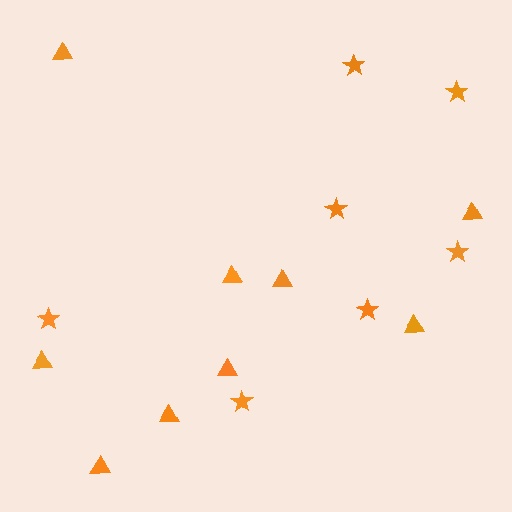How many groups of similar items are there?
There are 2 groups: one group of triangles (9) and one group of stars (7).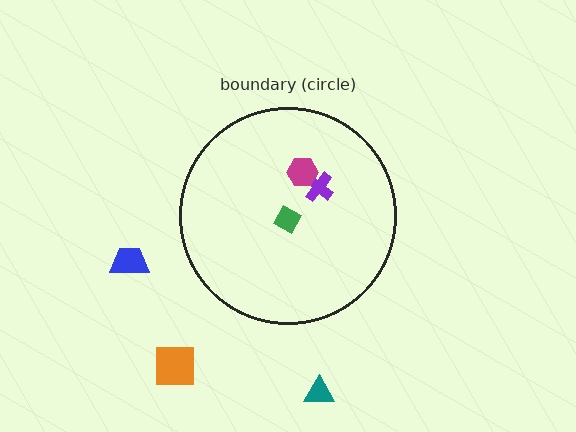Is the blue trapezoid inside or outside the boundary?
Outside.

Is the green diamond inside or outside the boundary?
Inside.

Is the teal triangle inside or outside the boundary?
Outside.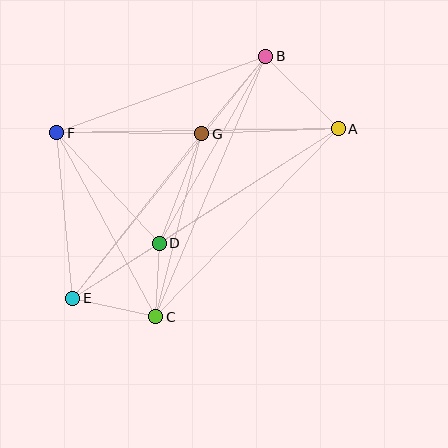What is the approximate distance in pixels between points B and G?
The distance between B and G is approximately 101 pixels.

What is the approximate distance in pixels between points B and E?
The distance between B and E is approximately 309 pixels.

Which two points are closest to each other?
Points C and D are closest to each other.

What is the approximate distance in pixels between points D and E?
The distance between D and E is approximately 102 pixels.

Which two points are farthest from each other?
Points A and E are farthest from each other.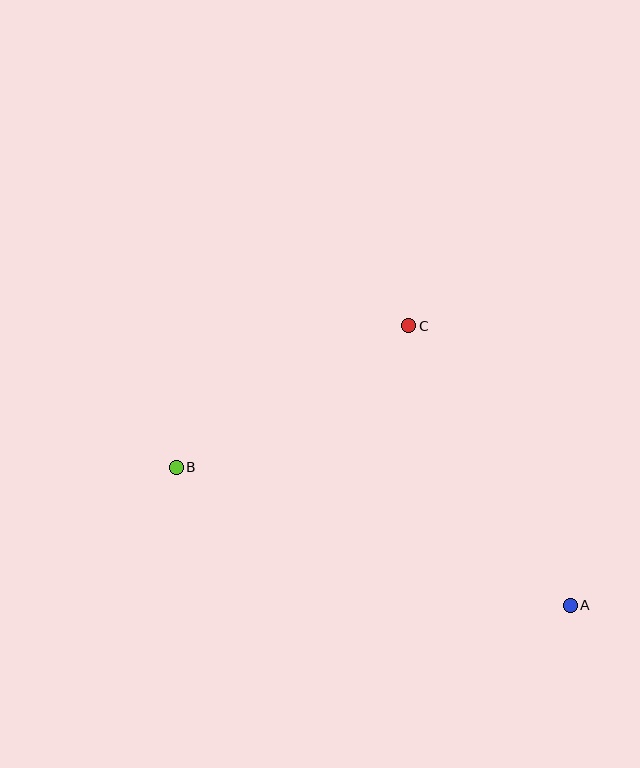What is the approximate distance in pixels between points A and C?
The distance between A and C is approximately 323 pixels.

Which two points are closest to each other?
Points B and C are closest to each other.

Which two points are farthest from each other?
Points A and B are farthest from each other.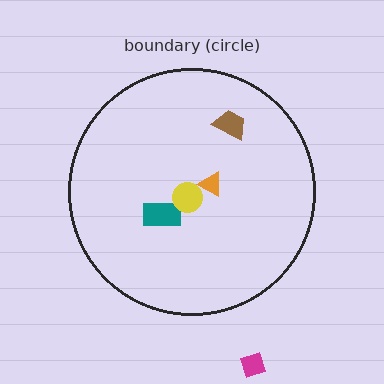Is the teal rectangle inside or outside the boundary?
Inside.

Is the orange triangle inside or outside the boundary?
Inside.